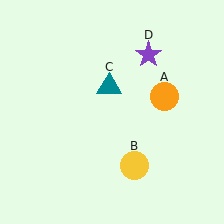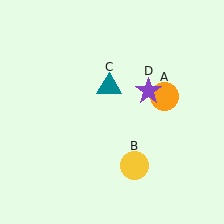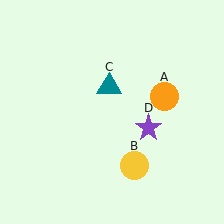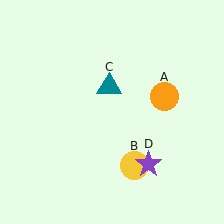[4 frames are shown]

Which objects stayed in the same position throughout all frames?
Orange circle (object A) and yellow circle (object B) and teal triangle (object C) remained stationary.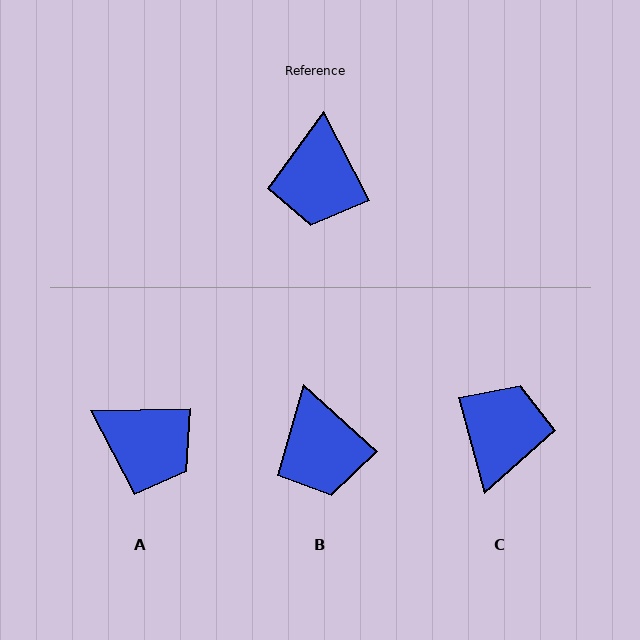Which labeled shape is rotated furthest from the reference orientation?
C, about 168 degrees away.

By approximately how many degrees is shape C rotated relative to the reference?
Approximately 168 degrees counter-clockwise.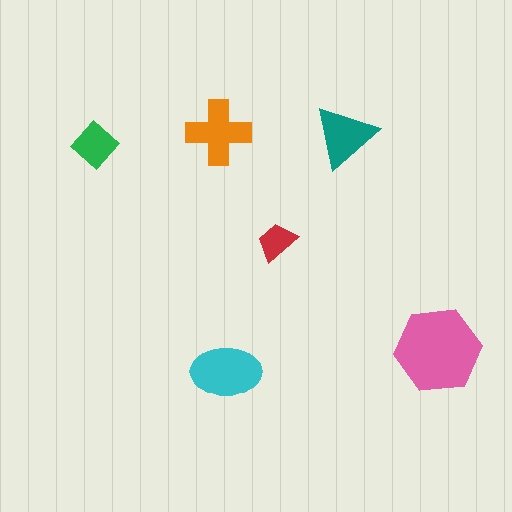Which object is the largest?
The pink hexagon.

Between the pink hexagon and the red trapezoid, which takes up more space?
The pink hexagon.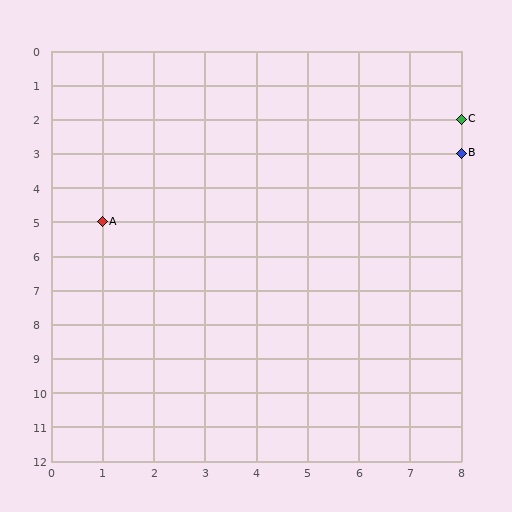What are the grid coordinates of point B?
Point B is at grid coordinates (8, 3).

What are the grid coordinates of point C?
Point C is at grid coordinates (8, 2).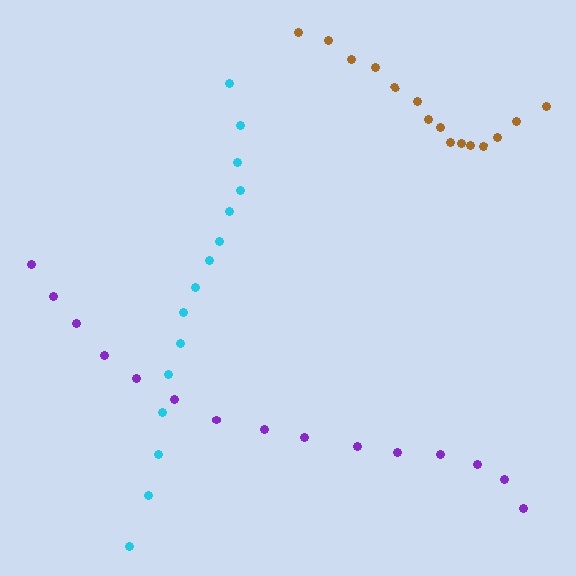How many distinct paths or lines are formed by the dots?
There are 3 distinct paths.